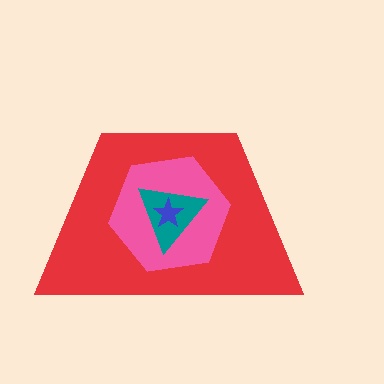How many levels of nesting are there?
4.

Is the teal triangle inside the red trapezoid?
Yes.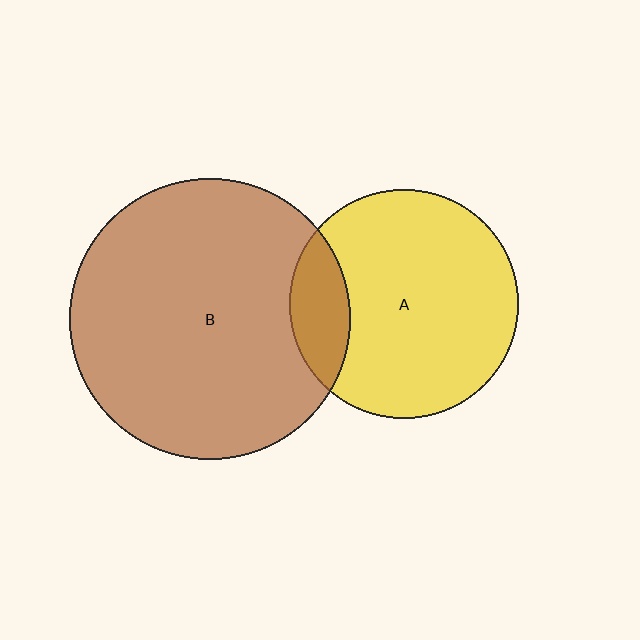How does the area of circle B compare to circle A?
Approximately 1.5 times.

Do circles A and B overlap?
Yes.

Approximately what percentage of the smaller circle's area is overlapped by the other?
Approximately 15%.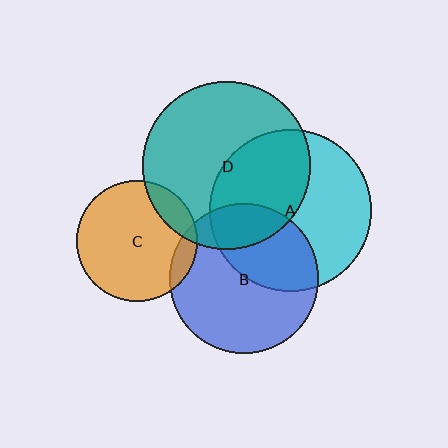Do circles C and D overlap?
Yes.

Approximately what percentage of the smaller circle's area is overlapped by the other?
Approximately 15%.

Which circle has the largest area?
Circle D (teal).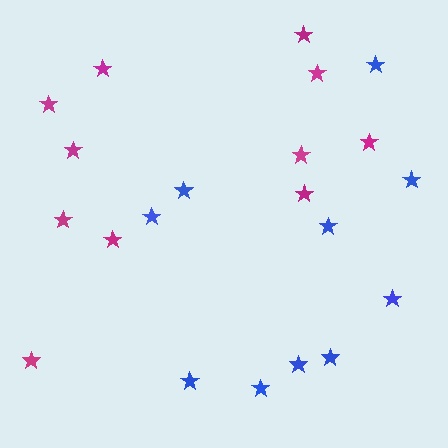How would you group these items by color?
There are 2 groups: one group of blue stars (10) and one group of magenta stars (11).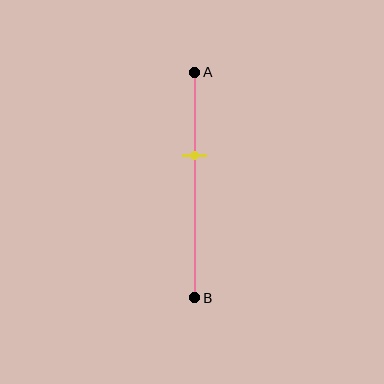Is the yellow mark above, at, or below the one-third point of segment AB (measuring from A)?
The yellow mark is below the one-third point of segment AB.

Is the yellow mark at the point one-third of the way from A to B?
No, the mark is at about 35% from A, not at the 33% one-third point.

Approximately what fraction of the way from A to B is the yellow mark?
The yellow mark is approximately 35% of the way from A to B.